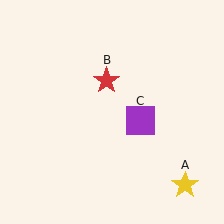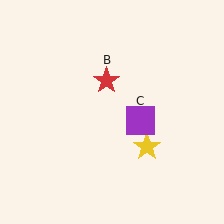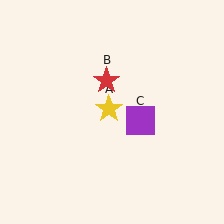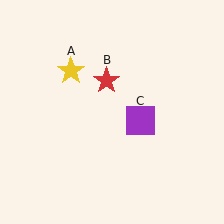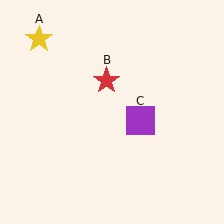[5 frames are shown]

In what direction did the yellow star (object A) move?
The yellow star (object A) moved up and to the left.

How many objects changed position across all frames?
1 object changed position: yellow star (object A).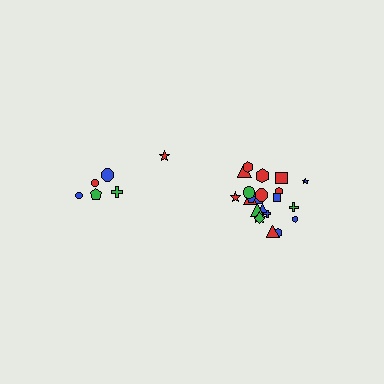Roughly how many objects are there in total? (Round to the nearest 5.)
Roughly 30 objects in total.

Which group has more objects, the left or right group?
The right group.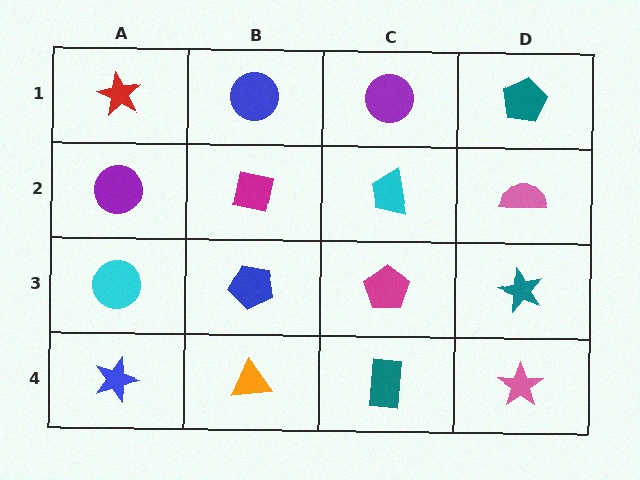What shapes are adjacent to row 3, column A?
A purple circle (row 2, column A), a blue star (row 4, column A), a blue pentagon (row 3, column B).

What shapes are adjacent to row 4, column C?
A magenta pentagon (row 3, column C), an orange triangle (row 4, column B), a pink star (row 4, column D).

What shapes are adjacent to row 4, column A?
A cyan circle (row 3, column A), an orange triangle (row 4, column B).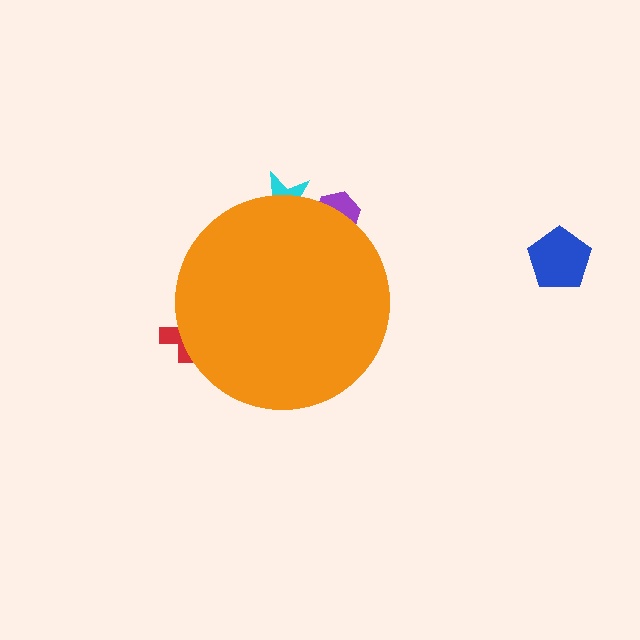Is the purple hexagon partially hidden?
Yes, the purple hexagon is partially hidden behind the orange circle.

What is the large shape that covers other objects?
An orange circle.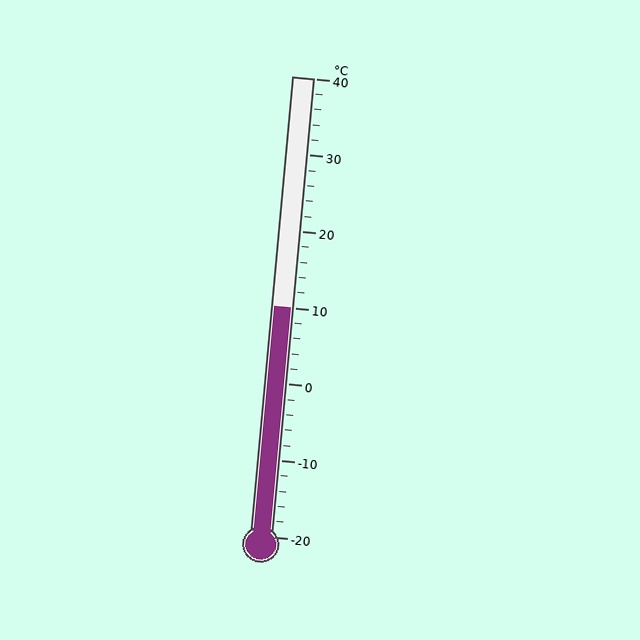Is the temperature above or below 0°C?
The temperature is above 0°C.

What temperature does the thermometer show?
The thermometer shows approximately 10°C.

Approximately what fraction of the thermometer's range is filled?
The thermometer is filled to approximately 50% of its range.